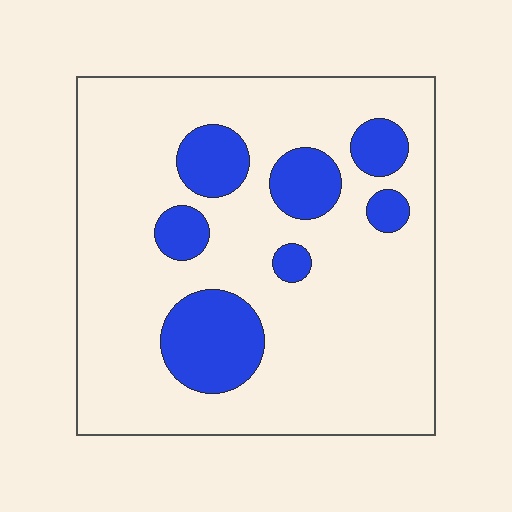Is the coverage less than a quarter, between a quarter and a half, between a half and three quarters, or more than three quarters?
Less than a quarter.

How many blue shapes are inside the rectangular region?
7.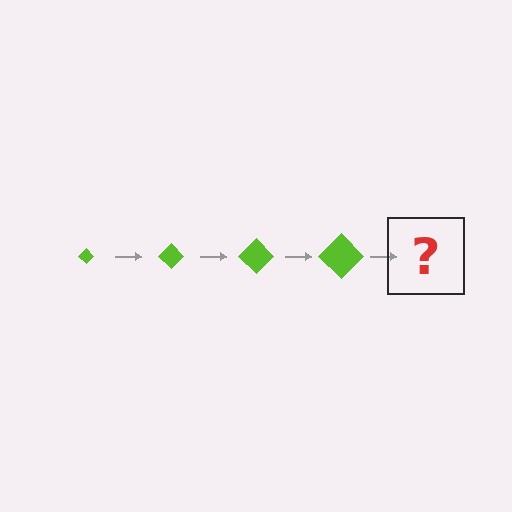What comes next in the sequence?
The next element should be a lime diamond, larger than the previous one.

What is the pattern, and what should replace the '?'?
The pattern is that the diamond gets progressively larger each step. The '?' should be a lime diamond, larger than the previous one.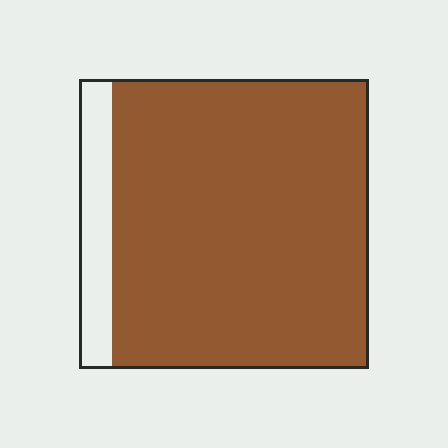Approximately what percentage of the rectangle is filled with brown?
Approximately 90%.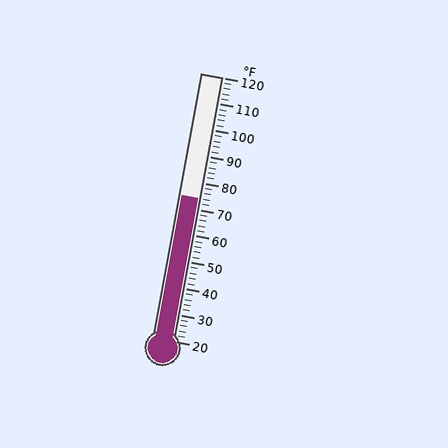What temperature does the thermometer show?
The thermometer shows approximately 74°F.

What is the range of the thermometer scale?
The thermometer scale ranges from 20°F to 120°F.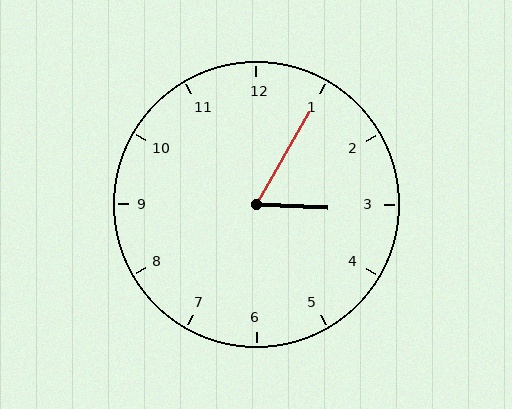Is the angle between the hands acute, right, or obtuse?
It is acute.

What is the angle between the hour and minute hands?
Approximately 62 degrees.